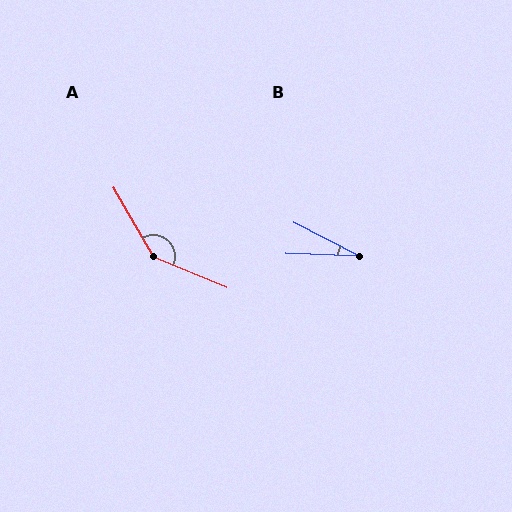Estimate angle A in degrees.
Approximately 143 degrees.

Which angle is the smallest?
B, at approximately 26 degrees.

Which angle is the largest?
A, at approximately 143 degrees.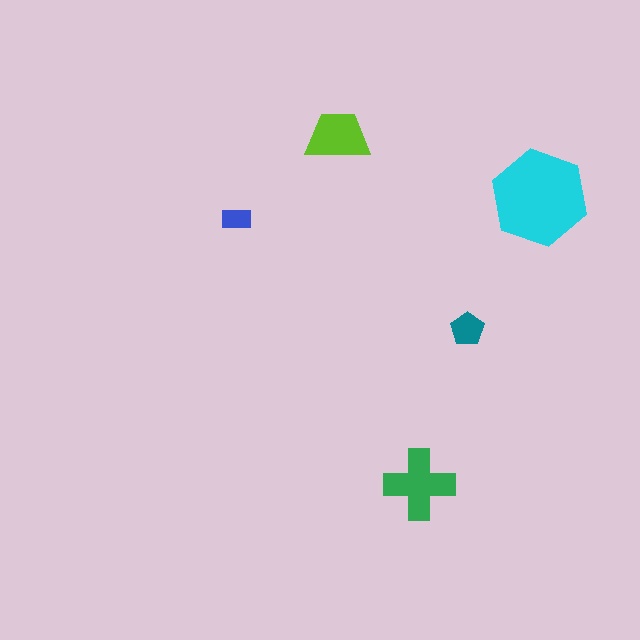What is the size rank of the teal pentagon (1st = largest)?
4th.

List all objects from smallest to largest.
The blue rectangle, the teal pentagon, the lime trapezoid, the green cross, the cyan hexagon.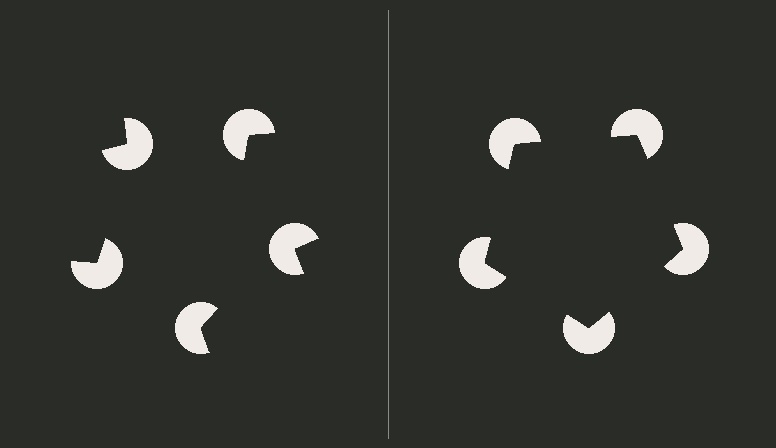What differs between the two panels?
The pac-man discs are positioned identically on both sides; only the wedge orientations differ. On the right they align to a pentagon; on the left they are misaligned.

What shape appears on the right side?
An illusory pentagon.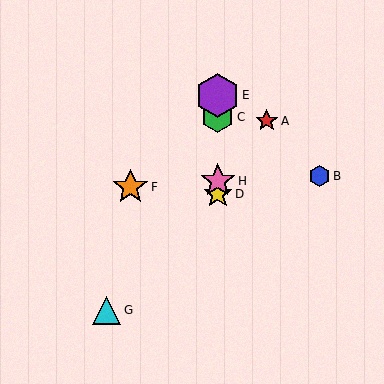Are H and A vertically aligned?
No, H is at x≈218 and A is at x≈267.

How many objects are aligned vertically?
4 objects (C, D, E, H) are aligned vertically.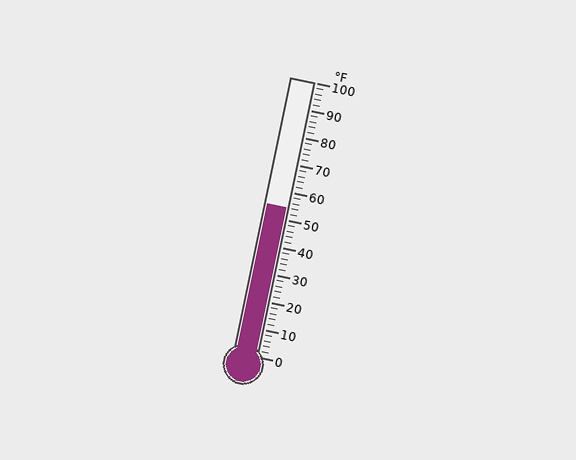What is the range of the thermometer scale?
The thermometer scale ranges from 0°F to 100°F.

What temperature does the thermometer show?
The thermometer shows approximately 54°F.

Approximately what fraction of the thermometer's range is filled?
The thermometer is filled to approximately 55% of its range.